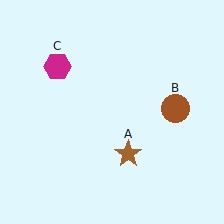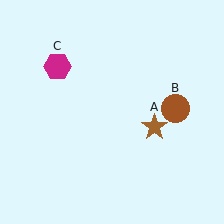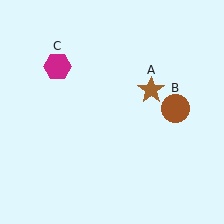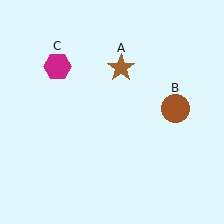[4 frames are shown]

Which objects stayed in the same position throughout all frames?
Brown circle (object B) and magenta hexagon (object C) remained stationary.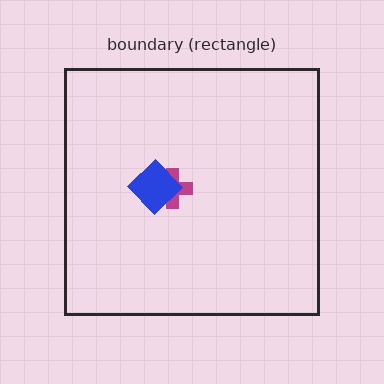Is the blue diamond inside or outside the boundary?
Inside.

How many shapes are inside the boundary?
2 inside, 0 outside.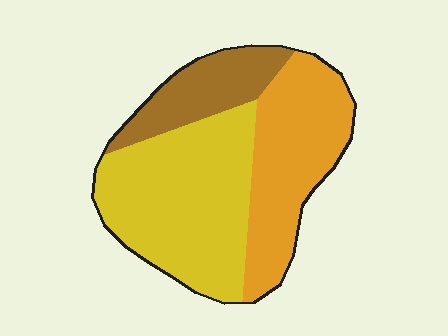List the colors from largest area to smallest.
From largest to smallest: yellow, orange, brown.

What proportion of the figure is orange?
Orange covers around 35% of the figure.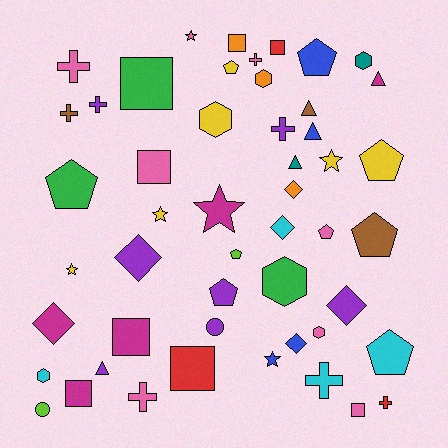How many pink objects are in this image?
There are 8 pink objects.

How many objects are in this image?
There are 50 objects.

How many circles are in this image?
There are 2 circles.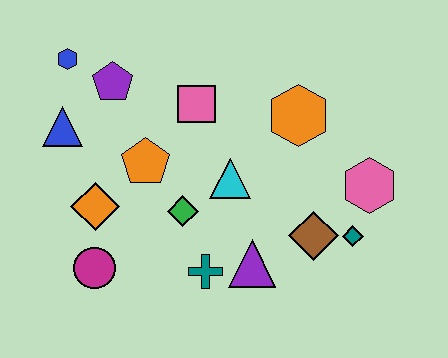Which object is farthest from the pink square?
The teal diamond is farthest from the pink square.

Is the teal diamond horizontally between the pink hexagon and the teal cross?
Yes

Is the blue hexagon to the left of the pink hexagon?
Yes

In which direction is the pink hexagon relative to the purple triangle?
The pink hexagon is to the right of the purple triangle.